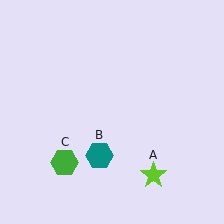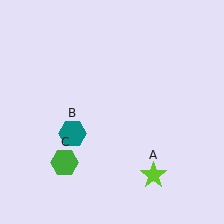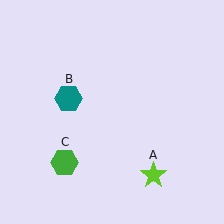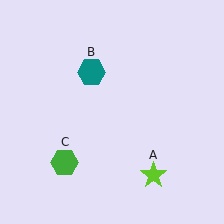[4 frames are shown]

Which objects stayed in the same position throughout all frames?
Lime star (object A) and green hexagon (object C) remained stationary.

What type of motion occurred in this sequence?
The teal hexagon (object B) rotated clockwise around the center of the scene.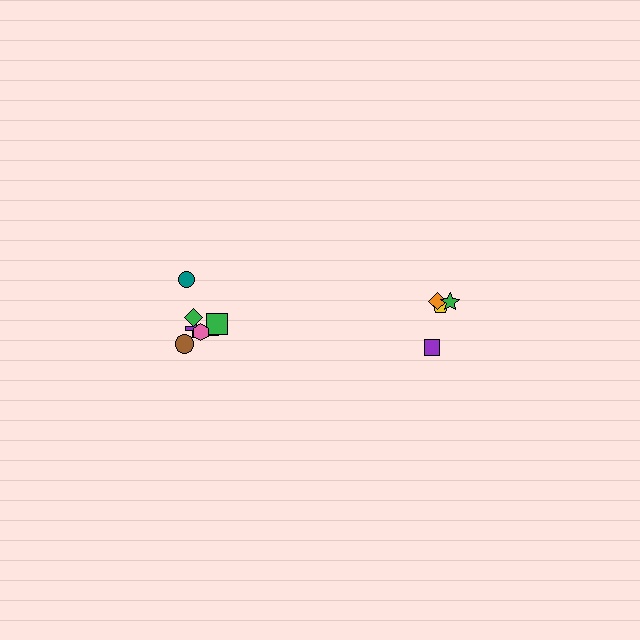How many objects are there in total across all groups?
There are 11 objects.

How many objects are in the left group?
There are 7 objects.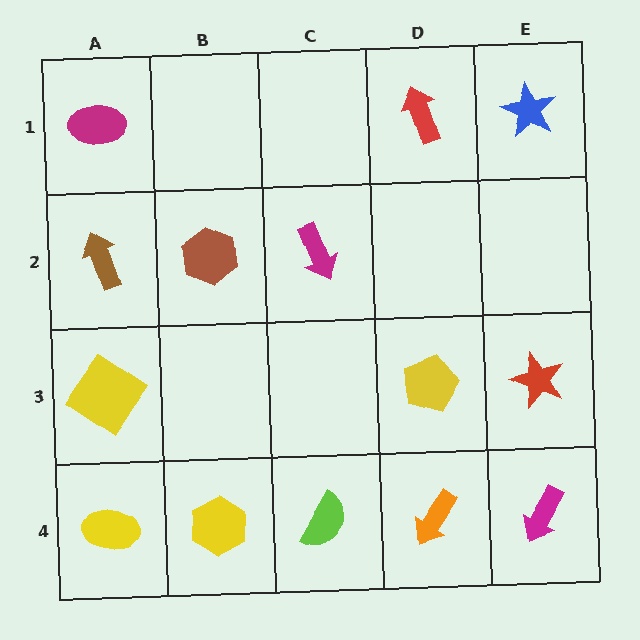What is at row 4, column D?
An orange arrow.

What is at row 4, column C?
A lime semicircle.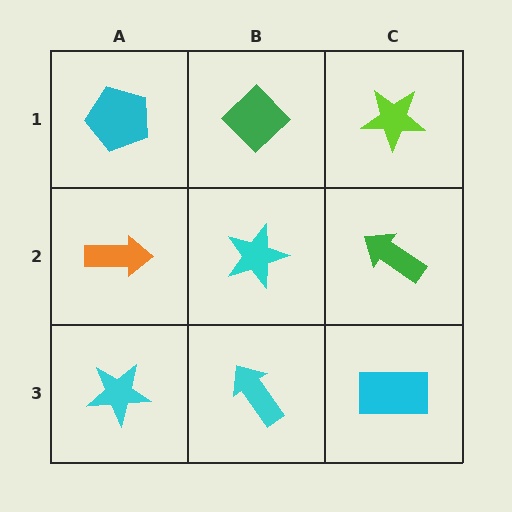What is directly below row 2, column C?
A cyan rectangle.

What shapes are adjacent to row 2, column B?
A green diamond (row 1, column B), a cyan arrow (row 3, column B), an orange arrow (row 2, column A), a green arrow (row 2, column C).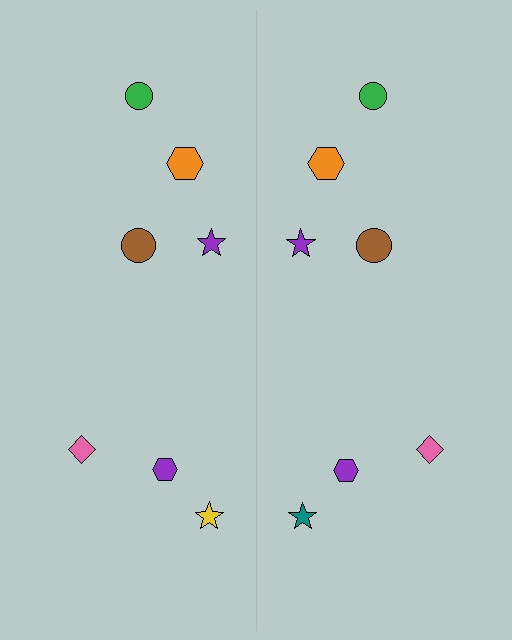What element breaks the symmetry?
The teal star on the right side breaks the symmetry — its mirror counterpart is yellow.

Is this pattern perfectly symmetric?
No, the pattern is not perfectly symmetric. The teal star on the right side breaks the symmetry — its mirror counterpart is yellow.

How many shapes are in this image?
There are 14 shapes in this image.